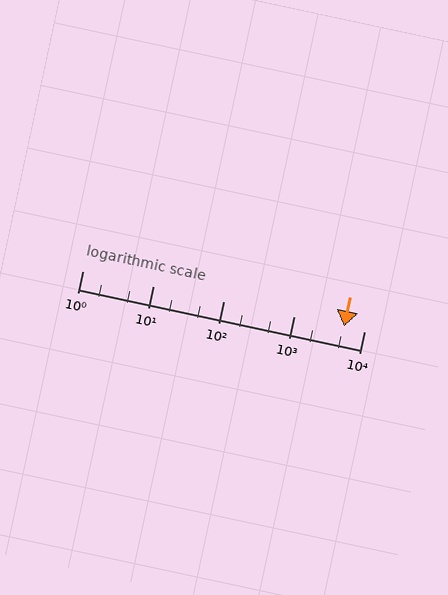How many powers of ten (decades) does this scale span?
The scale spans 4 decades, from 1 to 10000.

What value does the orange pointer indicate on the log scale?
The pointer indicates approximately 5200.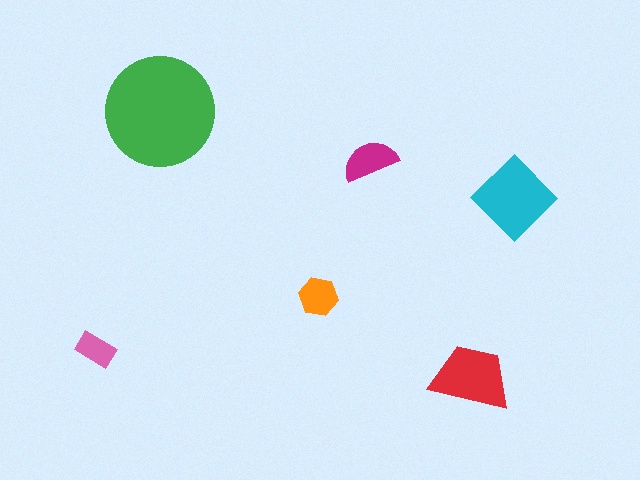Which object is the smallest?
The pink rectangle.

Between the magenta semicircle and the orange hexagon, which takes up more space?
The magenta semicircle.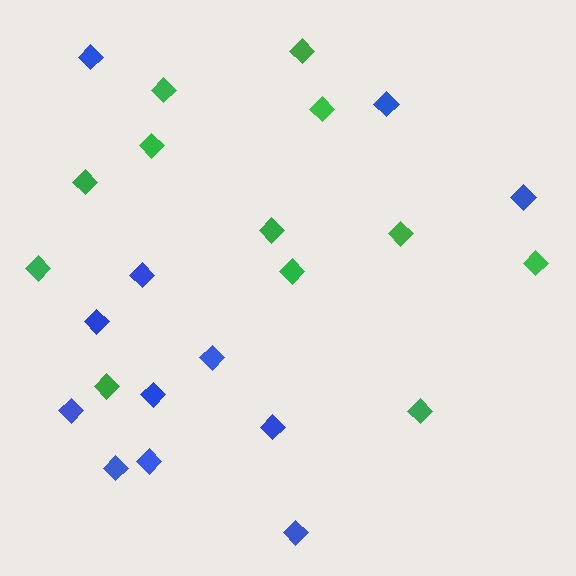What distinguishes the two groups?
There are 2 groups: one group of blue diamonds (12) and one group of green diamonds (12).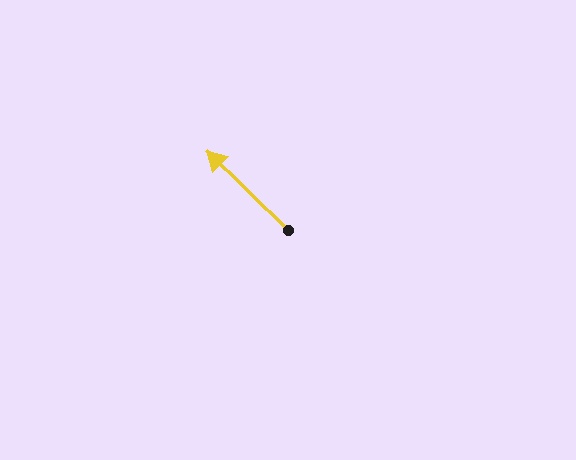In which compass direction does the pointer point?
Northwest.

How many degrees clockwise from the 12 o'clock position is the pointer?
Approximately 314 degrees.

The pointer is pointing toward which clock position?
Roughly 10 o'clock.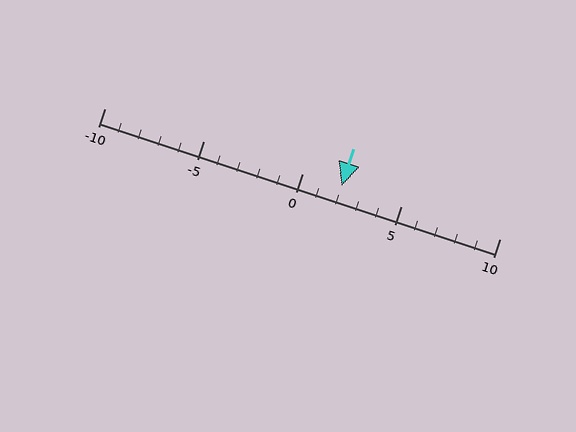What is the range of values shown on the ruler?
The ruler shows values from -10 to 10.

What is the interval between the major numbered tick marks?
The major tick marks are spaced 5 units apart.